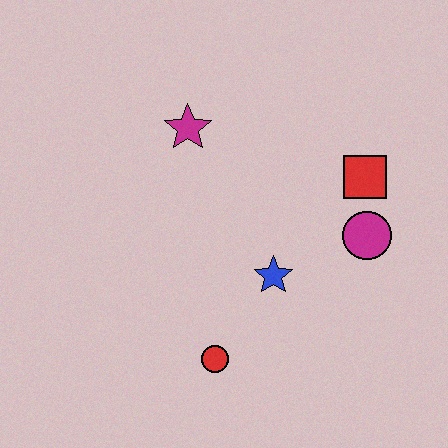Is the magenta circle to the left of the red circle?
No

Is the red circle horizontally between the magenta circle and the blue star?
No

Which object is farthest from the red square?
The red circle is farthest from the red square.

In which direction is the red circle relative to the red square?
The red circle is below the red square.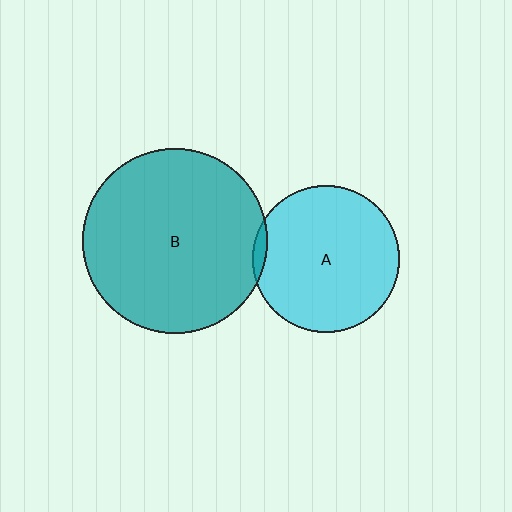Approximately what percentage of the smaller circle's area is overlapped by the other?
Approximately 5%.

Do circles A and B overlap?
Yes.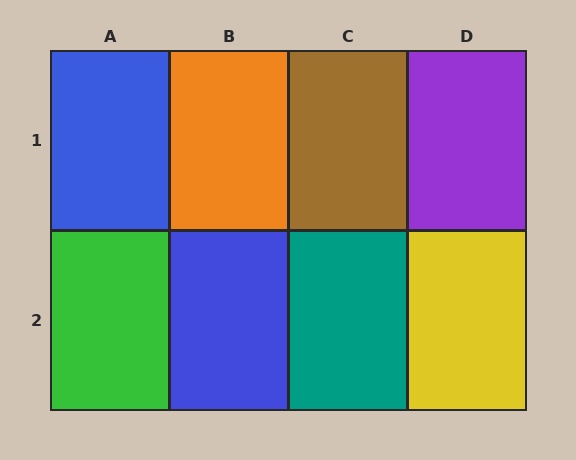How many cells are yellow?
1 cell is yellow.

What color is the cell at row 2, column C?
Teal.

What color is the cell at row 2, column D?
Yellow.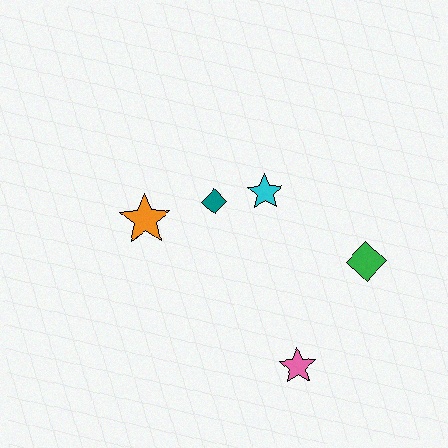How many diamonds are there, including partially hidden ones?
There are 2 diamonds.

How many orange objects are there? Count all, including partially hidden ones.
There is 1 orange object.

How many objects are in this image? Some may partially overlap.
There are 5 objects.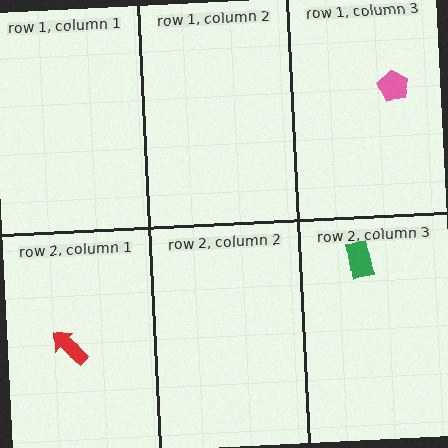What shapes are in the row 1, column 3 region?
The pink pentagon.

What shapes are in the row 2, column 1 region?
The red arrow.